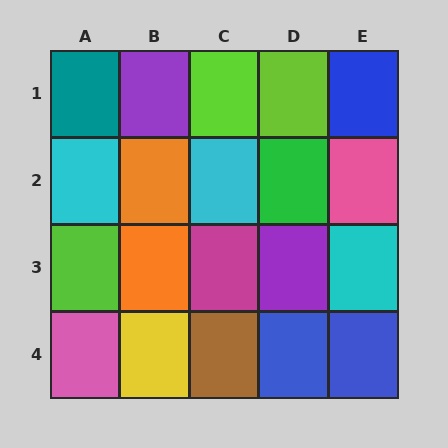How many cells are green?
1 cell is green.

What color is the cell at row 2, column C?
Cyan.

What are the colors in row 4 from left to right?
Pink, yellow, brown, blue, blue.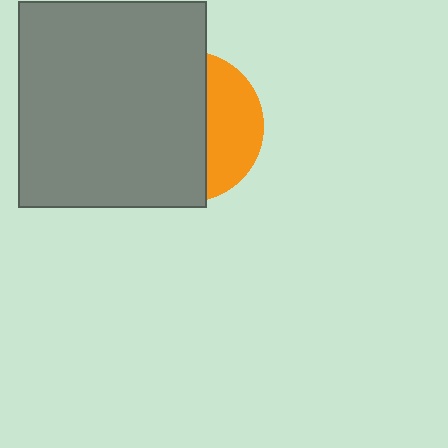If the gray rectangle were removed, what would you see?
You would see the complete orange circle.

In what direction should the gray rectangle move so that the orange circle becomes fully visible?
The gray rectangle should move left. That is the shortest direction to clear the overlap and leave the orange circle fully visible.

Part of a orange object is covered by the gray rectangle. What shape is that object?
It is a circle.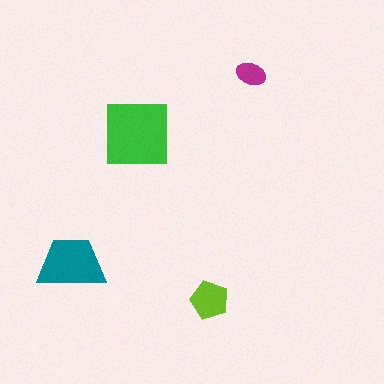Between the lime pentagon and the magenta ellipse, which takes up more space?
The lime pentagon.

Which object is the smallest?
The magenta ellipse.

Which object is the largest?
The green square.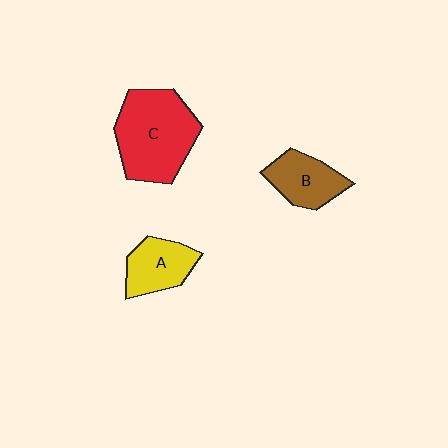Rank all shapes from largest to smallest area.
From largest to smallest: C (red), B (brown), A (yellow).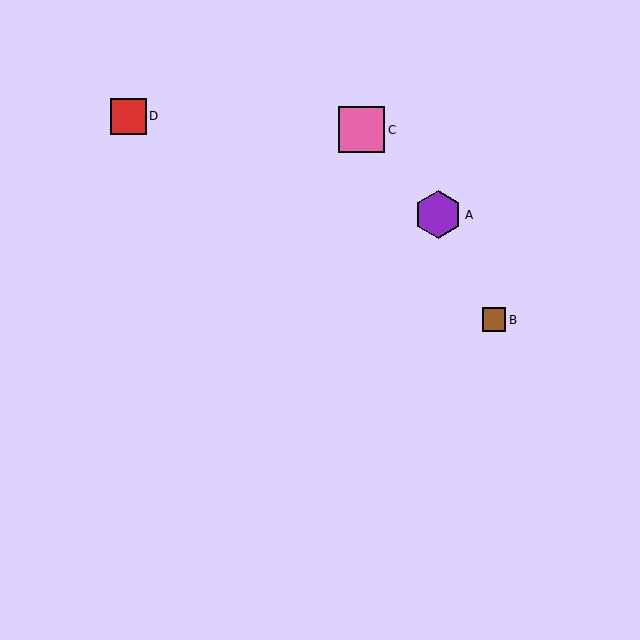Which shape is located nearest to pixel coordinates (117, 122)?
The red square (labeled D) at (128, 116) is nearest to that location.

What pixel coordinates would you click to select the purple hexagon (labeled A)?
Click at (438, 215) to select the purple hexagon A.